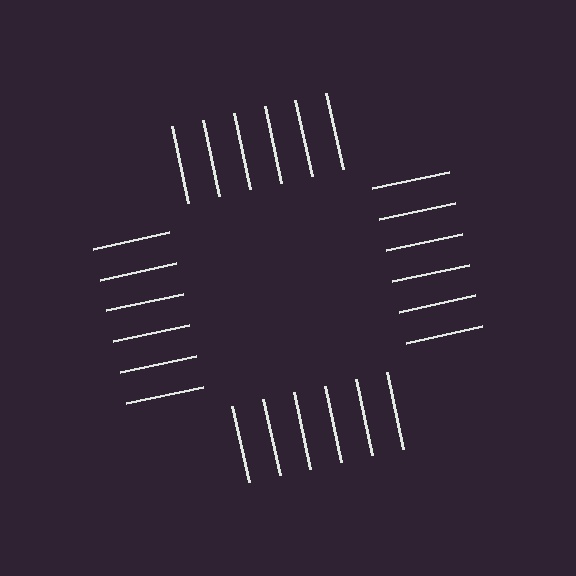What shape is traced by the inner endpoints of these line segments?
An illusory square — the line segments terminate on its edges but no continuous stroke is drawn.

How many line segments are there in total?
24 — 6 along each of the 4 edges.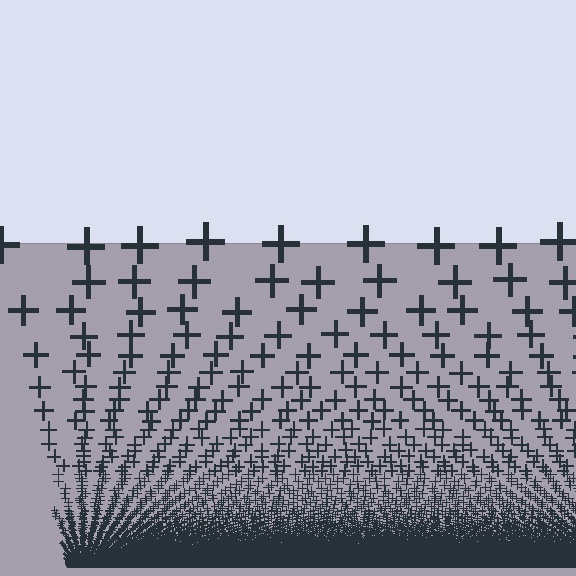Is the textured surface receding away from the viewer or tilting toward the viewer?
The surface appears to tilt toward the viewer. Texture elements get larger and sparser toward the top.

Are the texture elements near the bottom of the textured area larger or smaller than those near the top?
Smaller. The gradient is inverted — elements near the bottom are smaller and denser.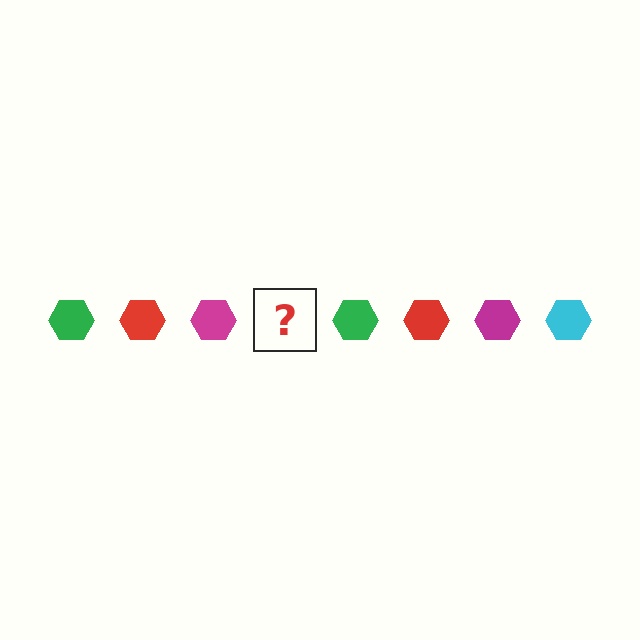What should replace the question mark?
The question mark should be replaced with a cyan hexagon.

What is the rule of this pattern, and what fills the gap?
The rule is that the pattern cycles through green, red, magenta, cyan hexagons. The gap should be filled with a cyan hexagon.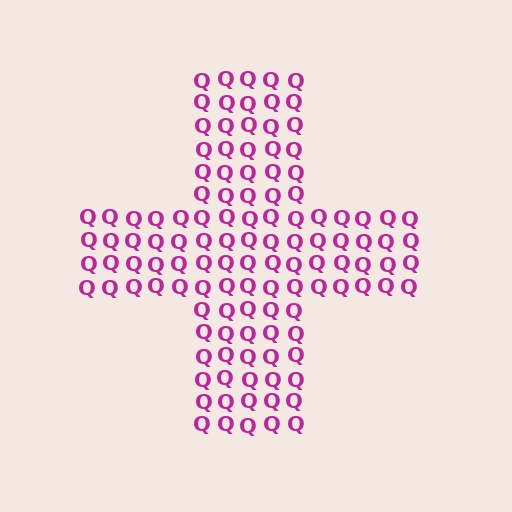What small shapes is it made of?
It is made of small letter Q's.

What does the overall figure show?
The overall figure shows a cross.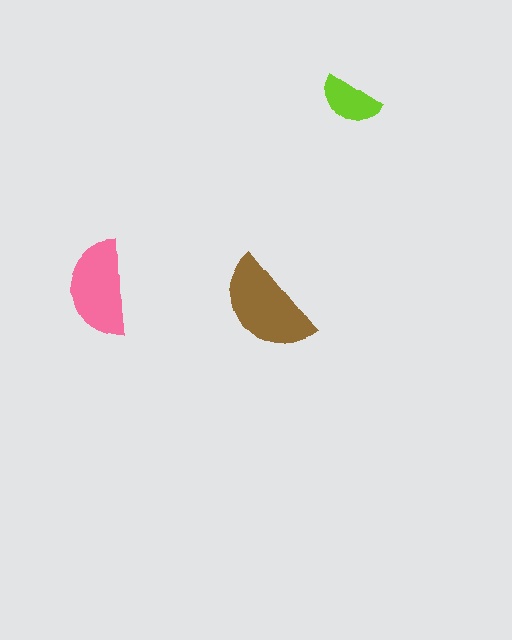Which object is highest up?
The lime semicircle is topmost.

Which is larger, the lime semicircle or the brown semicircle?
The brown one.